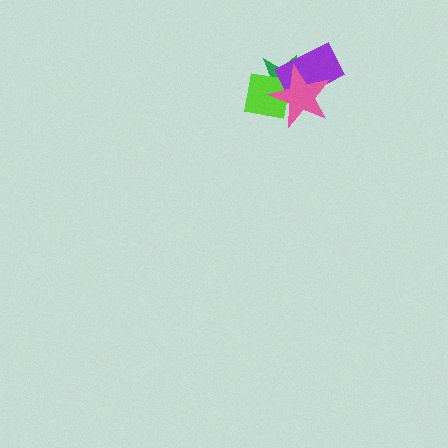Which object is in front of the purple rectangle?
The pink star is in front of the purple rectangle.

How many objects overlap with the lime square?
3 objects overlap with the lime square.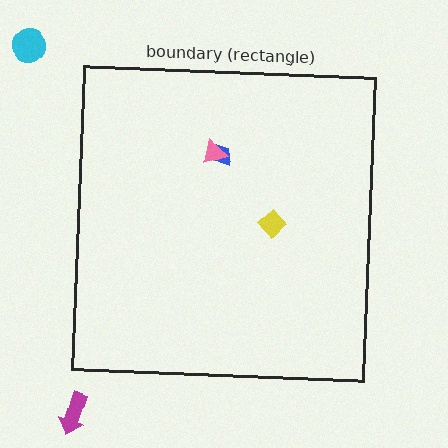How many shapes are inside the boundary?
3 inside, 2 outside.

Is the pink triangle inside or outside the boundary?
Inside.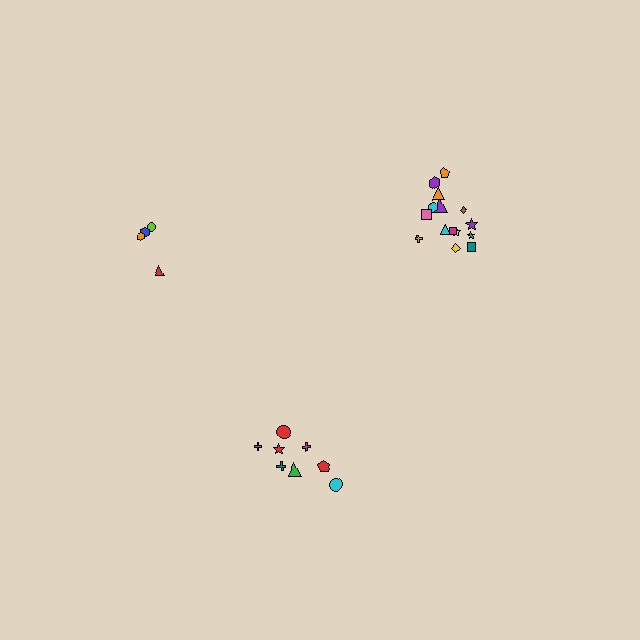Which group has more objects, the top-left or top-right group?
The top-right group.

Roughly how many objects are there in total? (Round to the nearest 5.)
Roughly 25 objects in total.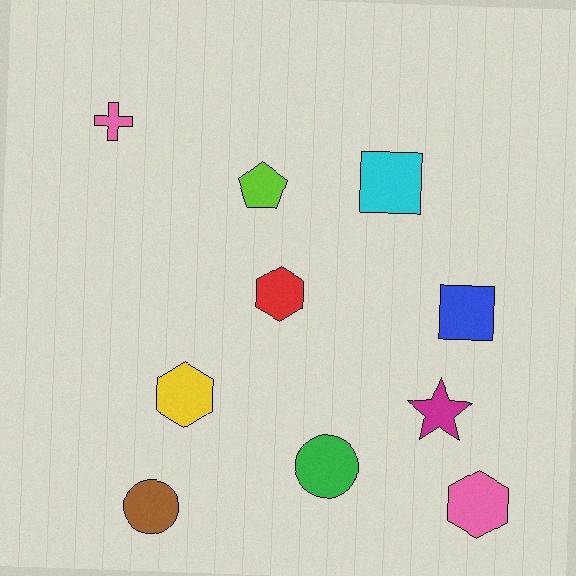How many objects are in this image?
There are 10 objects.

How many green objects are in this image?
There is 1 green object.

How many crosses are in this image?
There is 1 cross.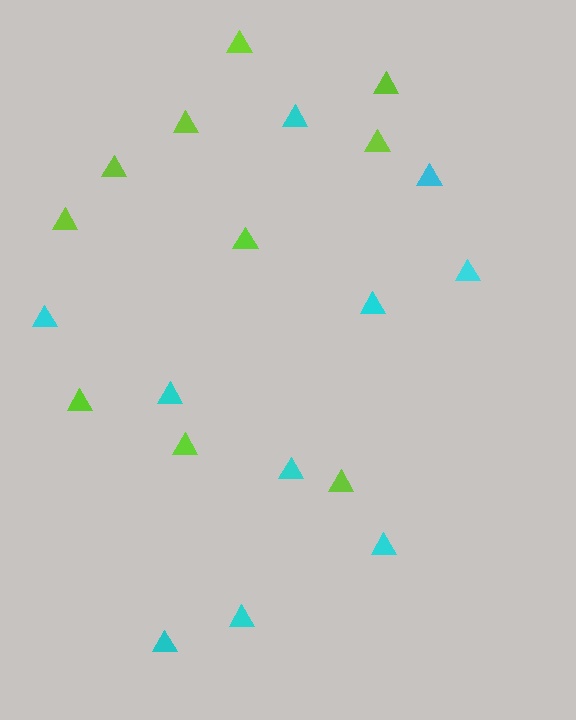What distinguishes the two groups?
There are 2 groups: one group of lime triangles (10) and one group of cyan triangles (10).